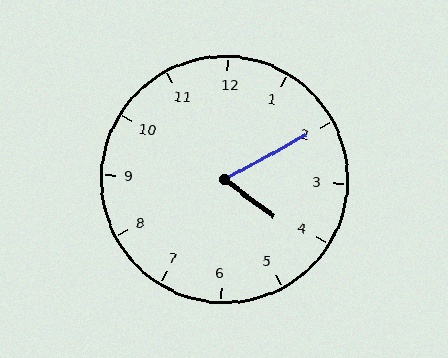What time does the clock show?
4:10.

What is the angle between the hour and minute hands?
Approximately 65 degrees.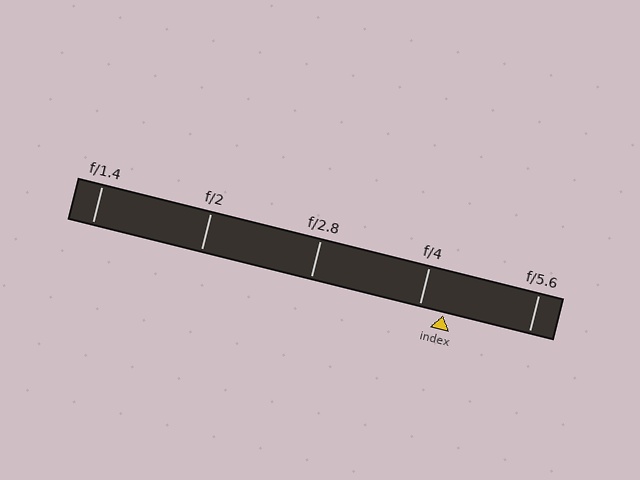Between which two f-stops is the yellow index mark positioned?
The index mark is between f/4 and f/5.6.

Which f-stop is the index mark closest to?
The index mark is closest to f/4.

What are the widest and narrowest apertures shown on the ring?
The widest aperture shown is f/1.4 and the narrowest is f/5.6.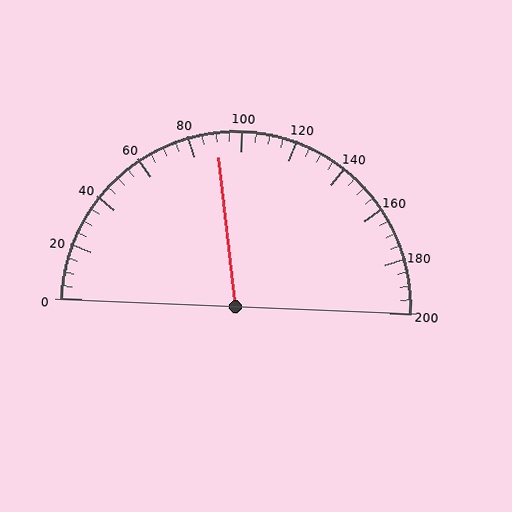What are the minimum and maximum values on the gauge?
The gauge ranges from 0 to 200.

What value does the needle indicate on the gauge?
The needle indicates approximately 90.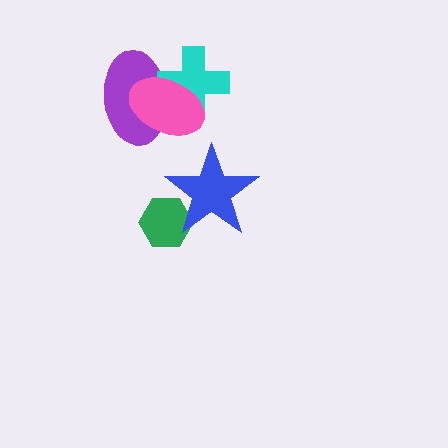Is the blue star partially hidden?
No, no other shape covers it.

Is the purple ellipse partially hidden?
Yes, it is partially covered by another shape.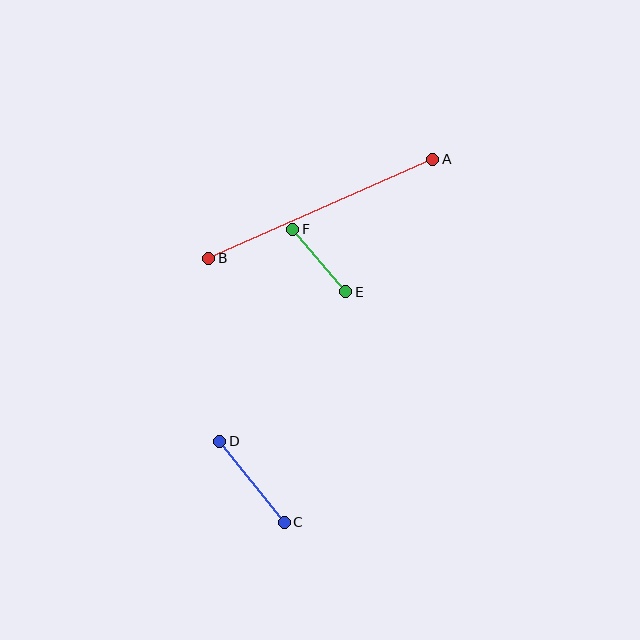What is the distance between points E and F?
The distance is approximately 81 pixels.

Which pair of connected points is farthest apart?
Points A and B are farthest apart.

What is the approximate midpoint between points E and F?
The midpoint is at approximately (319, 260) pixels.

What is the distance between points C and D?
The distance is approximately 104 pixels.